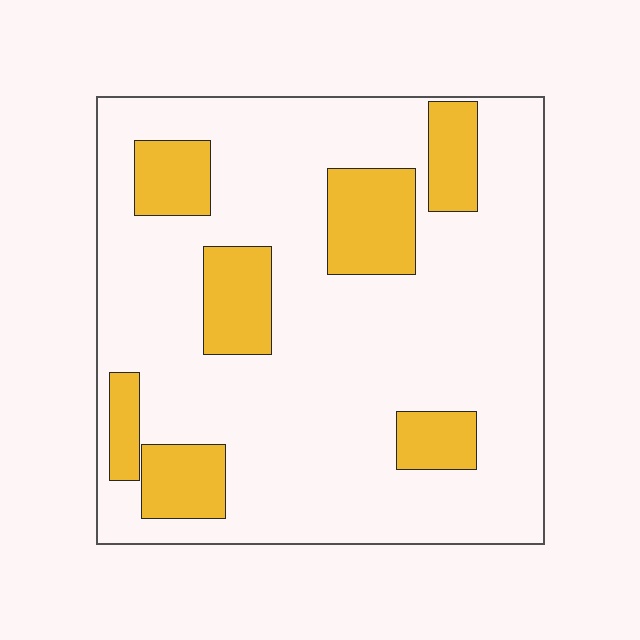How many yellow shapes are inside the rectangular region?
7.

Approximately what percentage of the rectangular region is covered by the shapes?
Approximately 20%.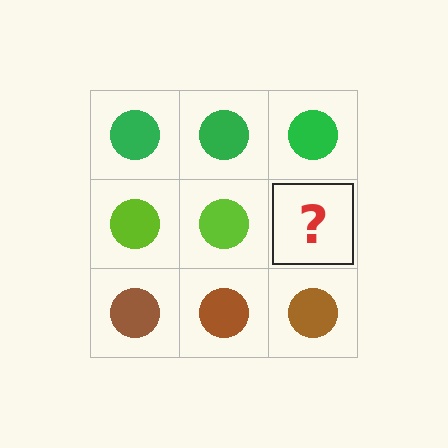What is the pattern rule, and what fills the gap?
The rule is that each row has a consistent color. The gap should be filled with a lime circle.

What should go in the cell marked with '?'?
The missing cell should contain a lime circle.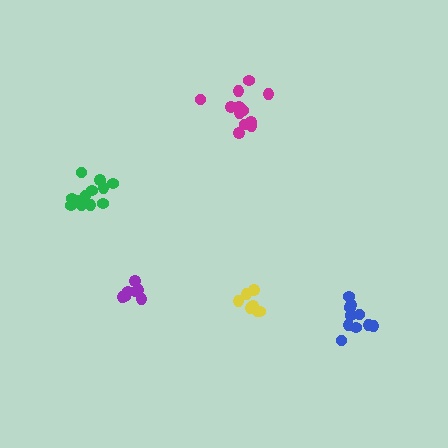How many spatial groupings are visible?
There are 5 spatial groupings.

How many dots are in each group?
Group 1: 12 dots, Group 2: 7 dots, Group 3: 7 dots, Group 4: 13 dots, Group 5: 10 dots (49 total).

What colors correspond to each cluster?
The clusters are colored: magenta, yellow, purple, green, blue.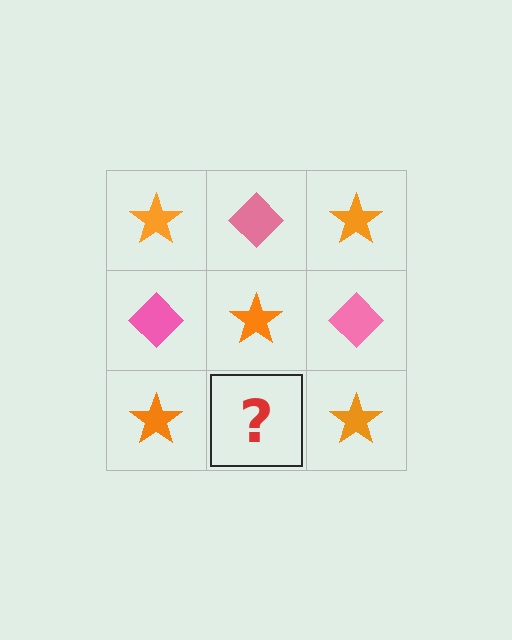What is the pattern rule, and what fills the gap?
The rule is that it alternates orange star and pink diamond in a checkerboard pattern. The gap should be filled with a pink diamond.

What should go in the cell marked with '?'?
The missing cell should contain a pink diamond.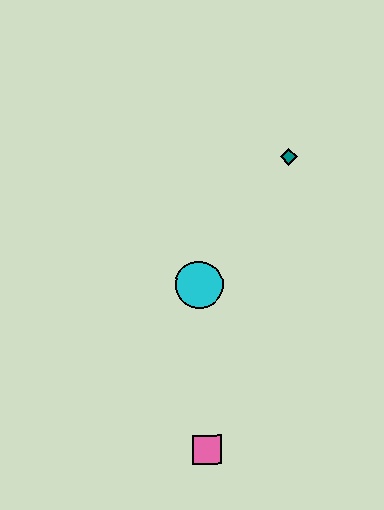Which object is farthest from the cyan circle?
The pink square is farthest from the cyan circle.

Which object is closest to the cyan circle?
The teal diamond is closest to the cyan circle.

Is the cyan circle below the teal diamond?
Yes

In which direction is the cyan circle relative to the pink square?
The cyan circle is above the pink square.